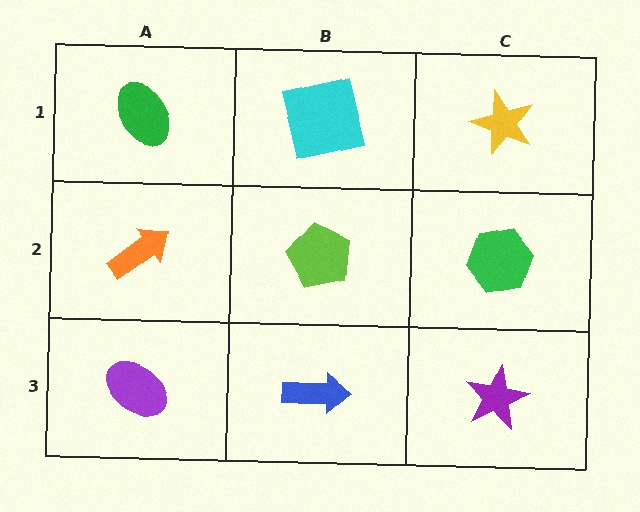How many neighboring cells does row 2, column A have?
3.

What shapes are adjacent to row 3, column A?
An orange arrow (row 2, column A), a blue arrow (row 3, column B).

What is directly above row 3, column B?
A lime pentagon.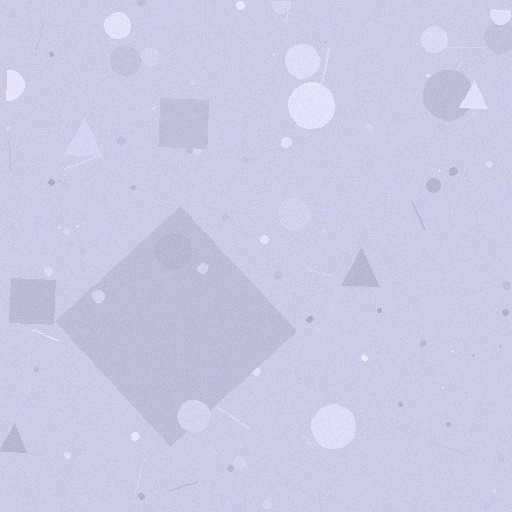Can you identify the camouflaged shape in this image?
The camouflaged shape is a diamond.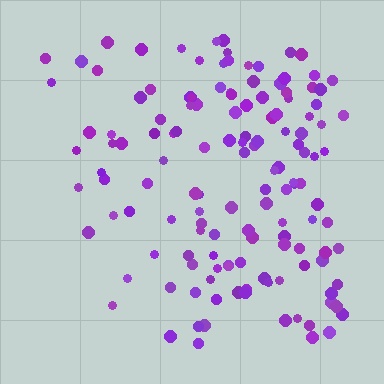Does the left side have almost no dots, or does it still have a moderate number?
Still a moderate number, just noticeably fewer than the right.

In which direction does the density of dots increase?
From left to right, with the right side densest.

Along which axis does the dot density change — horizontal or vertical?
Horizontal.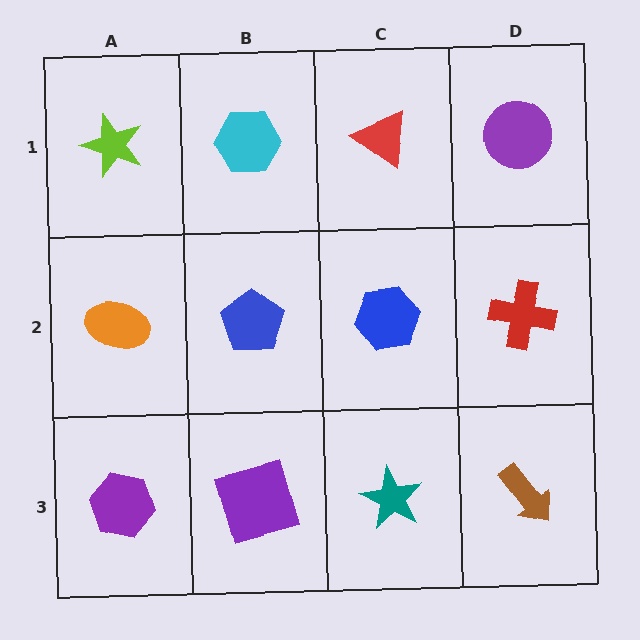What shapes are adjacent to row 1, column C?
A blue hexagon (row 2, column C), a cyan hexagon (row 1, column B), a purple circle (row 1, column D).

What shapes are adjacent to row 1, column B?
A blue pentagon (row 2, column B), a lime star (row 1, column A), a red triangle (row 1, column C).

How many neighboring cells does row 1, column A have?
2.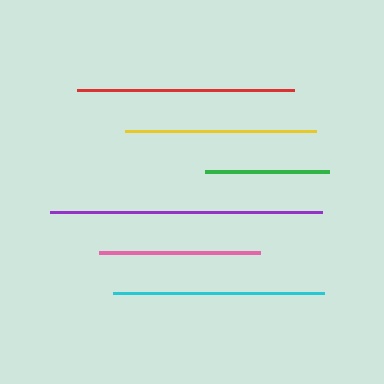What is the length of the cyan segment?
The cyan segment is approximately 211 pixels long.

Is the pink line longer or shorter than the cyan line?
The cyan line is longer than the pink line.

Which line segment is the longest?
The purple line is the longest at approximately 272 pixels.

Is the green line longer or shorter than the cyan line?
The cyan line is longer than the green line.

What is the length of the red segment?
The red segment is approximately 217 pixels long.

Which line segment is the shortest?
The green line is the shortest at approximately 124 pixels.